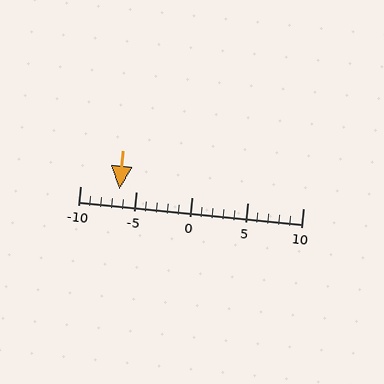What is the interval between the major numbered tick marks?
The major tick marks are spaced 5 units apart.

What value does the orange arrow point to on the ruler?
The orange arrow points to approximately -6.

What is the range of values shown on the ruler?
The ruler shows values from -10 to 10.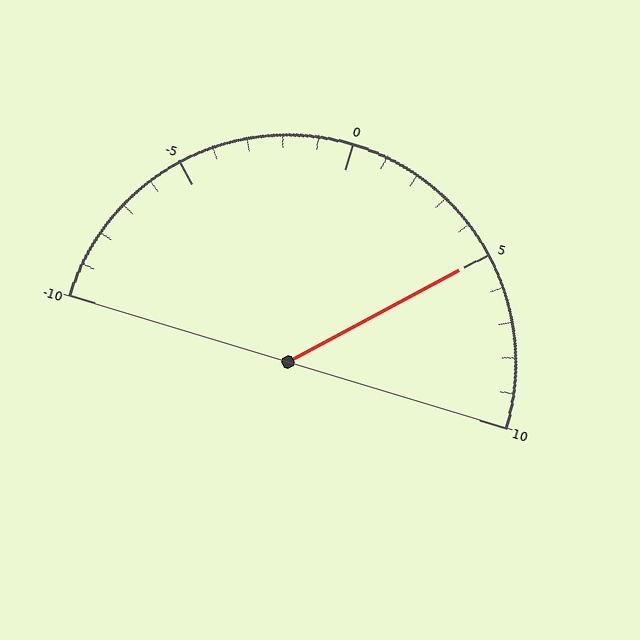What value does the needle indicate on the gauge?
The needle indicates approximately 5.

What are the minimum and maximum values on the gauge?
The gauge ranges from -10 to 10.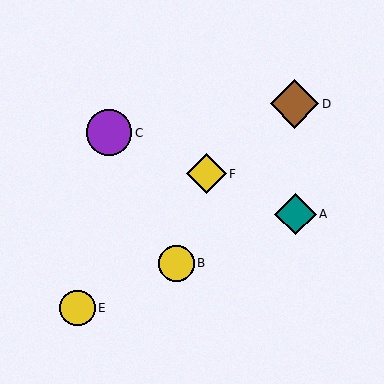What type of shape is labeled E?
Shape E is a yellow circle.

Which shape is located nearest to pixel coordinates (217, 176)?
The yellow diamond (labeled F) at (206, 174) is nearest to that location.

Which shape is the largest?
The brown diamond (labeled D) is the largest.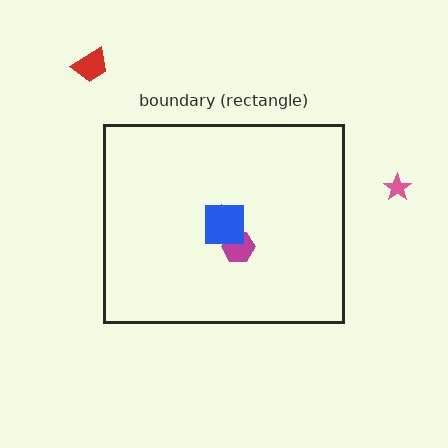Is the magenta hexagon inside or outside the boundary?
Inside.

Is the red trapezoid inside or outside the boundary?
Outside.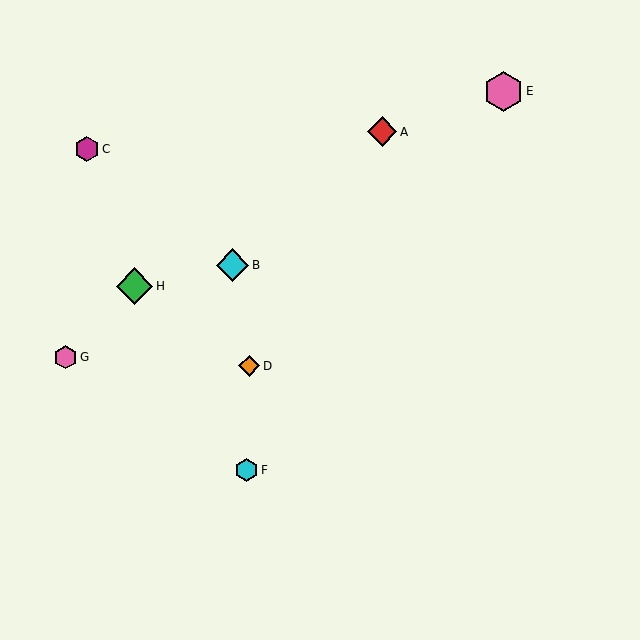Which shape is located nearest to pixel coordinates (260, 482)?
The cyan hexagon (labeled F) at (246, 470) is nearest to that location.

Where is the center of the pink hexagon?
The center of the pink hexagon is at (66, 357).